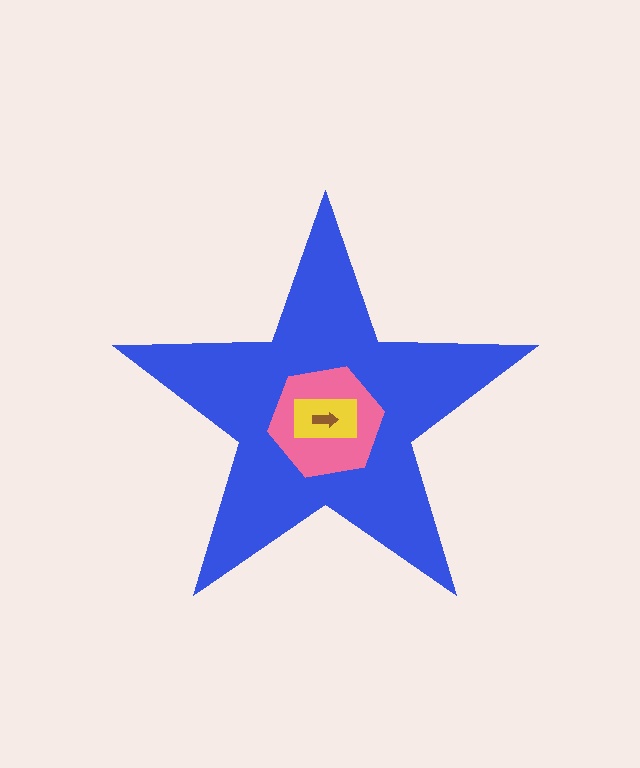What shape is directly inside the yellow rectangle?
The brown arrow.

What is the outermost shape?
The blue star.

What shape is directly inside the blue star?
The pink hexagon.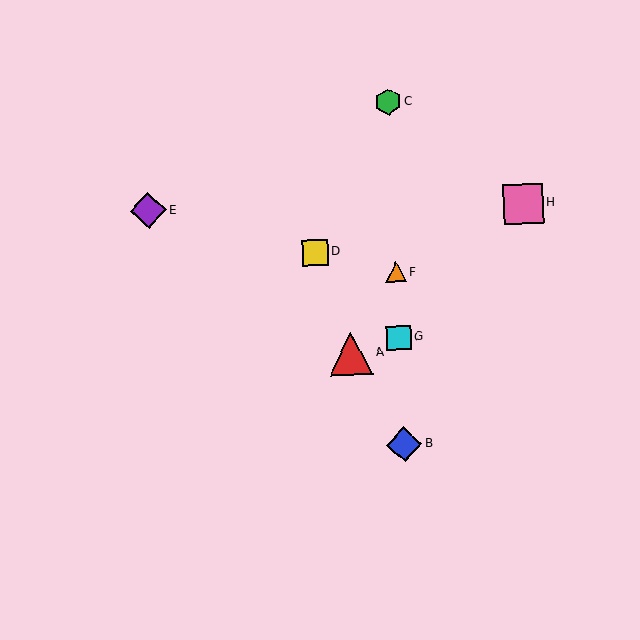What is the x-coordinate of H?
Object H is at x≈523.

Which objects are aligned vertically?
Objects B, C, F, G are aligned vertically.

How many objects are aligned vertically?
4 objects (B, C, F, G) are aligned vertically.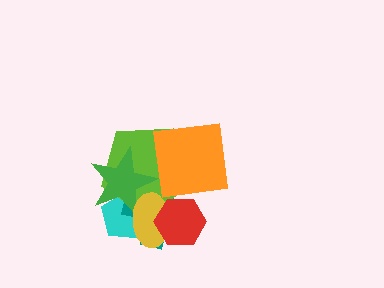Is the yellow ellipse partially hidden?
Yes, it is partially covered by another shape.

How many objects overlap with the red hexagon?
4 objects overlap with the red hexagon.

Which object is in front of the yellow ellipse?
The red hexagon is in front of the yellow ellipse.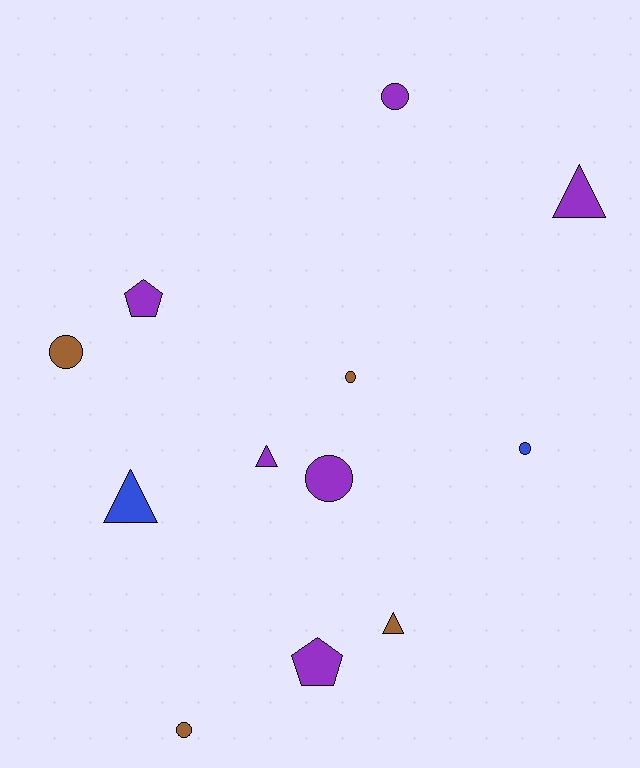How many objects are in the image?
There are 12 objects.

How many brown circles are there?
There are 3 brown circles.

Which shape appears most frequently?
Circle, with 6 objects.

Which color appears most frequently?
Purple, with 6 objects.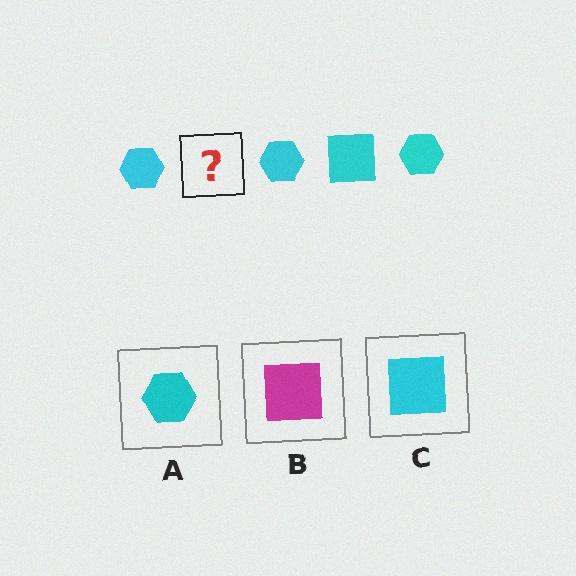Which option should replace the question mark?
Option C.